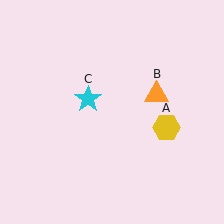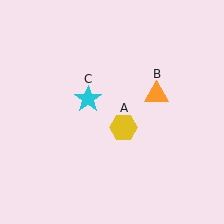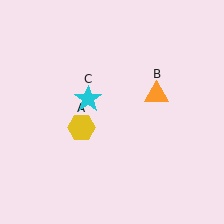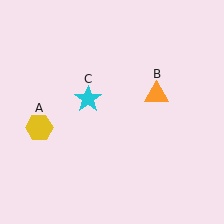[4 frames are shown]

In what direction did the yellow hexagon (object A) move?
The yellow hexagon (object A) moved left.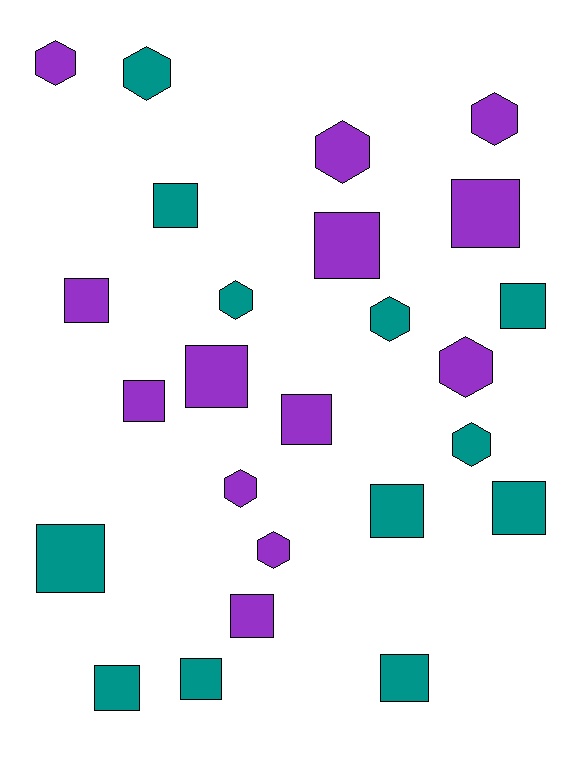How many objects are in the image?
There are 25 objects.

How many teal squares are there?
There are 8 teal squares.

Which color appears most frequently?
Purple, with 13 objects.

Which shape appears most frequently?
Square, with 15 objects.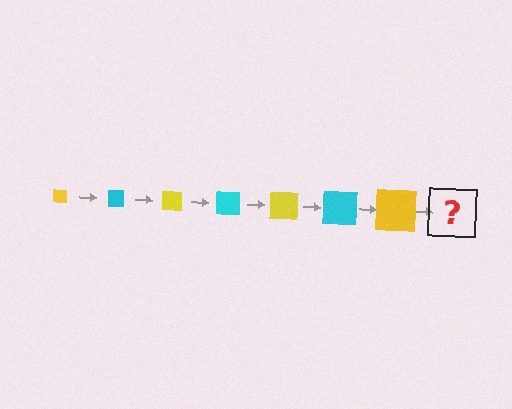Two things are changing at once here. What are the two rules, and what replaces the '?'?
The two rules are that the square grows larger each step and the color cycles through yellow and cyan. The '?' should be a cyan square, larger than the previous one.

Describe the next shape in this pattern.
It should be a cyan square, larger than the previous one.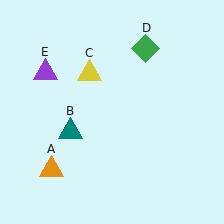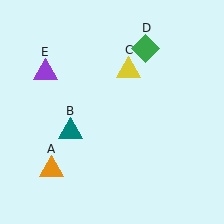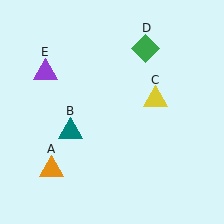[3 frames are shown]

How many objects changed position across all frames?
1 object changed position: yellow triangle (object C).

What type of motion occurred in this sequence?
The yellow triangle (object C) rotated clockwise around the center of the scene.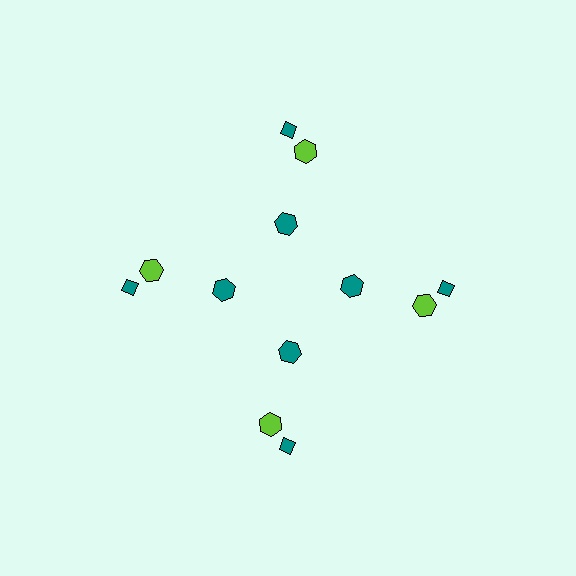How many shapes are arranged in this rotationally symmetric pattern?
There are 12 shapes, arranged in 4 groups of 3.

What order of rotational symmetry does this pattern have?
This pattern has 4-fold rotational symmetry.